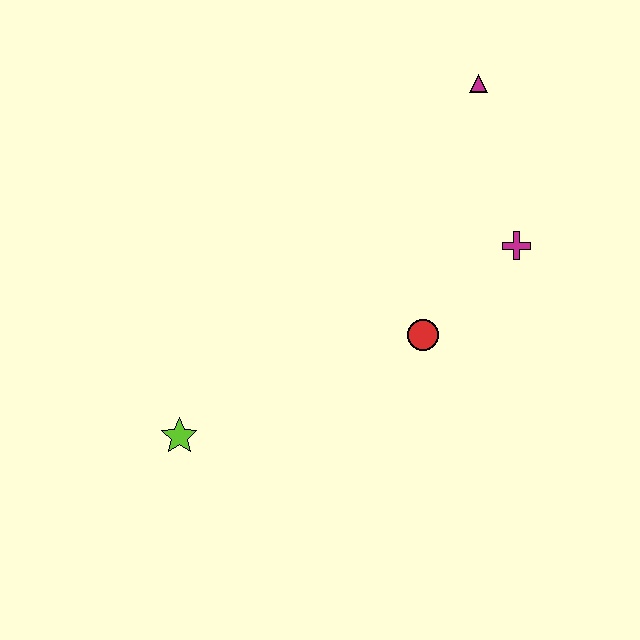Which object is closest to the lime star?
The red circle is closest to the lime star.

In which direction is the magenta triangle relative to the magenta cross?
The magenta triangle is above the magenta cross.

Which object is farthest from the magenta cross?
The lime star is farthest from the magenta cross.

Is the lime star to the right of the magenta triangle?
No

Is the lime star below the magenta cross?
Yes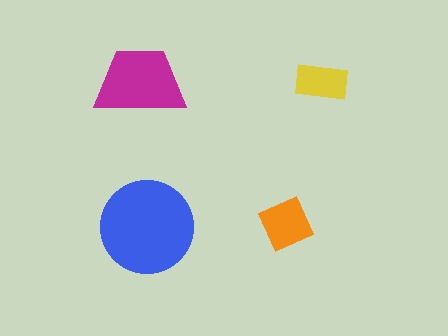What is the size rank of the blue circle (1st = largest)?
1st.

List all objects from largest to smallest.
The blue circle, the magenta trapezoid, the orange square, the yellow rectangle.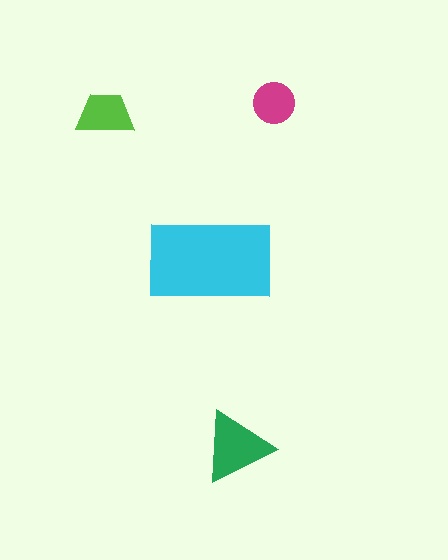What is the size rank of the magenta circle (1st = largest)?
4th.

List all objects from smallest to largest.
The magenta circle, the lime trapezoid, the green triangle, the cyan rectangle.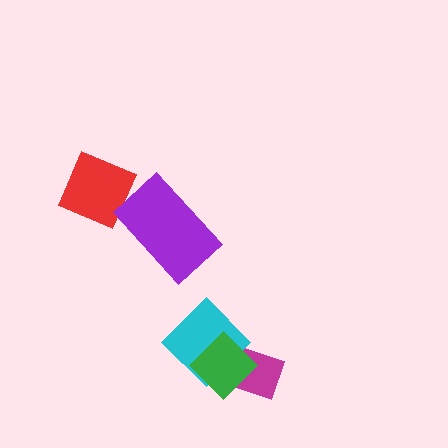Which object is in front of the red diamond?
The purple rectangle is in front of the red diamond.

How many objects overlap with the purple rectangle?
1 object overlaps with the purple rectangle.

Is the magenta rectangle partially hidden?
Yes, it is partially covered by another shape.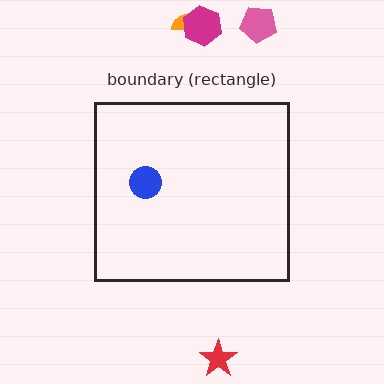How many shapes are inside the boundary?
1 inside, 4 outside.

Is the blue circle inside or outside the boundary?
Inside.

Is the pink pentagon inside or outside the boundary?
Outside.